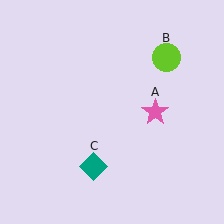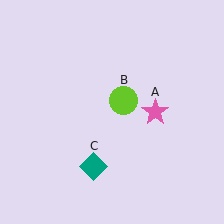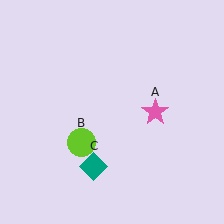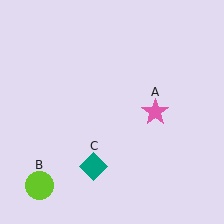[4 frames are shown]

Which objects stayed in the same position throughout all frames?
Pink star (object A) and teal diamond (object C) remained stationary.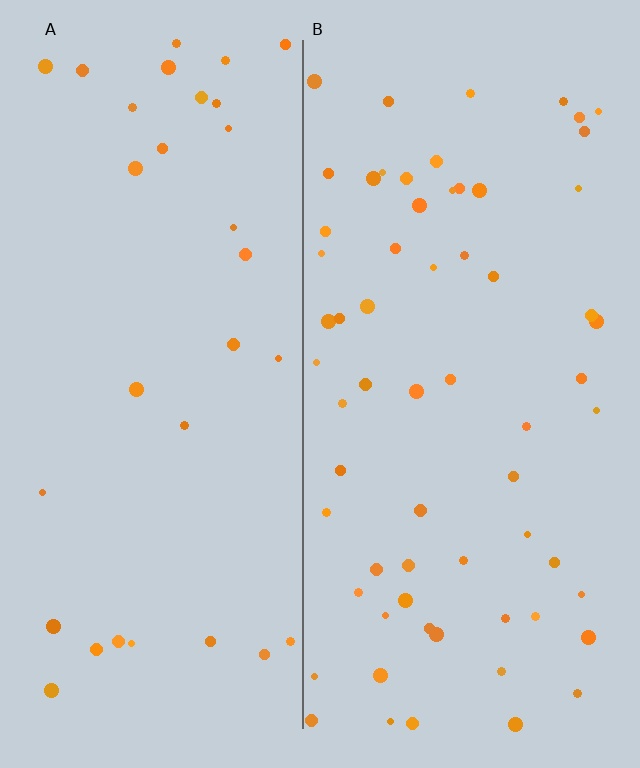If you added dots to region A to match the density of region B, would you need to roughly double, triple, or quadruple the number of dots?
Approximately double.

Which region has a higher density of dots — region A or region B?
B (the right).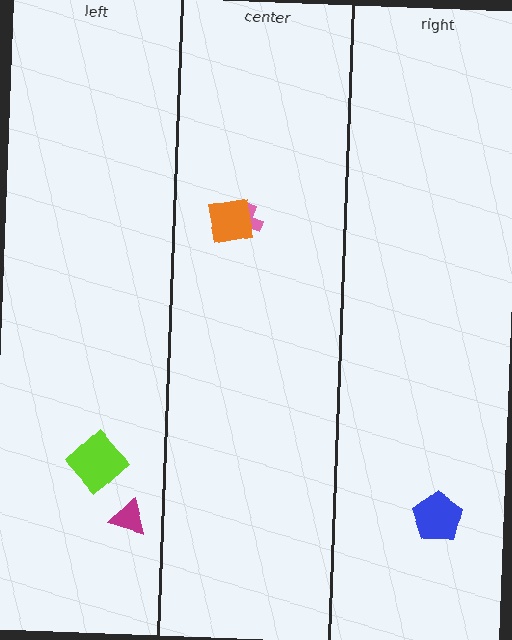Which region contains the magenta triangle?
The left region.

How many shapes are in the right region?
1.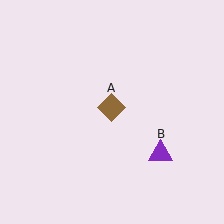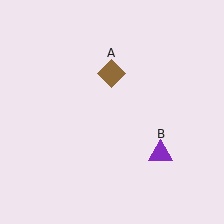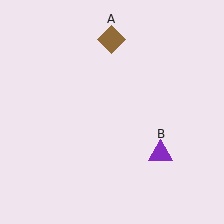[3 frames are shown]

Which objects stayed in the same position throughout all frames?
Purple triangle (object B) remained stationary.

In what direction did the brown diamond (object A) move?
The brown diamond (object A) moved up.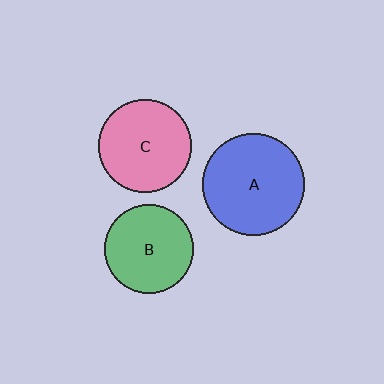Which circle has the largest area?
Circle A (blue).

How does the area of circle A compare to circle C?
Approximately 1.2 times.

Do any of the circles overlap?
No, none of the circles overlap.